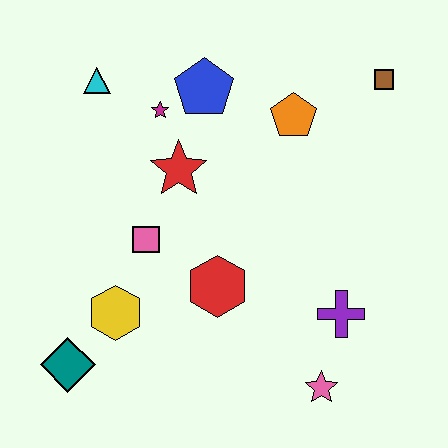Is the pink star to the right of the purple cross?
No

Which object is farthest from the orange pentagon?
The teal diamond is farthest from the orange pentagon.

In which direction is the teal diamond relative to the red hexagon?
The teal diamond is to the left of the red hexagon.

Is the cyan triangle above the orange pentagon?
Yes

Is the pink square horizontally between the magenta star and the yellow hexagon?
Yes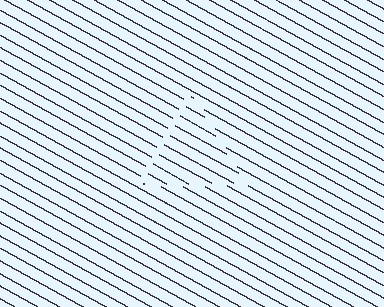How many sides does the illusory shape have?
3 sides — the line-ends trace a triangle.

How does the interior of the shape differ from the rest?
The interior of the shape contains the same grating, shifted by half a period — the contour is defined by the phase discontinuity where line-ends from the inner and outer gratings abut.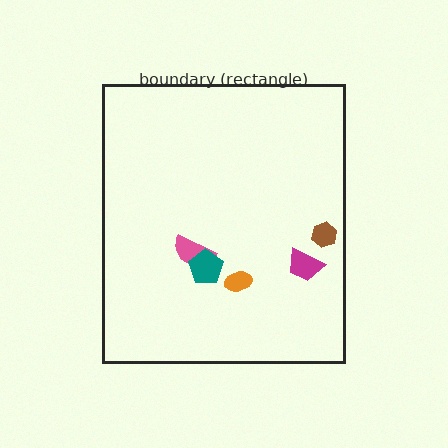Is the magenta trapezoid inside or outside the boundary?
Inside.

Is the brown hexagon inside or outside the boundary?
Inside.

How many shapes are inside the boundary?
5 inside, 0 outside.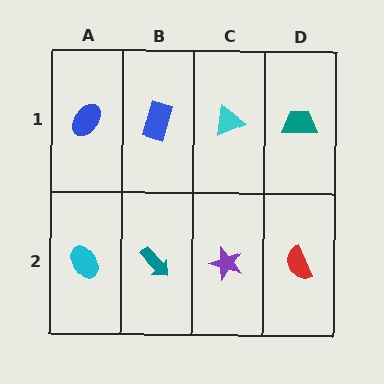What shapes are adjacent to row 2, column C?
A cyan triangle (row 1, column C), a teal arrow (row 2, column B), a red semicircle (row 2, column D).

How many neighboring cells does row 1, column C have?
3.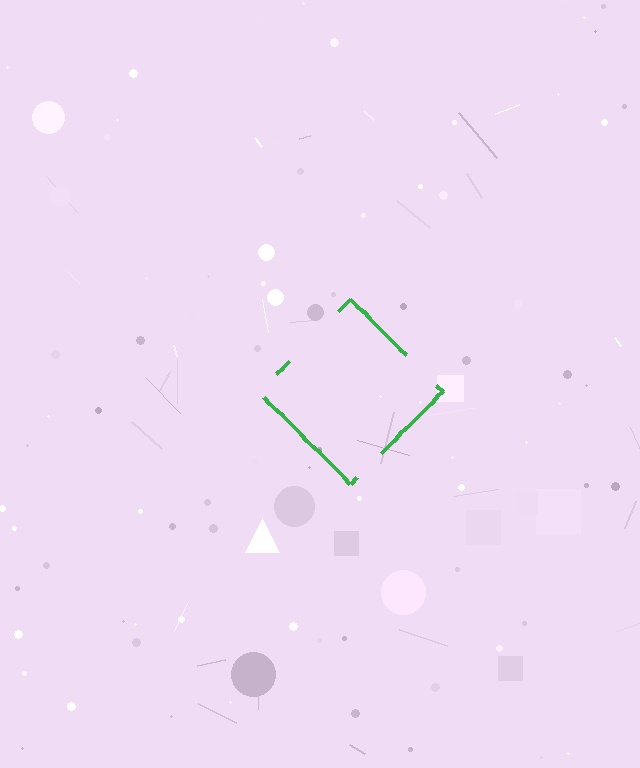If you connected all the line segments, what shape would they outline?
They would outline a diamond.